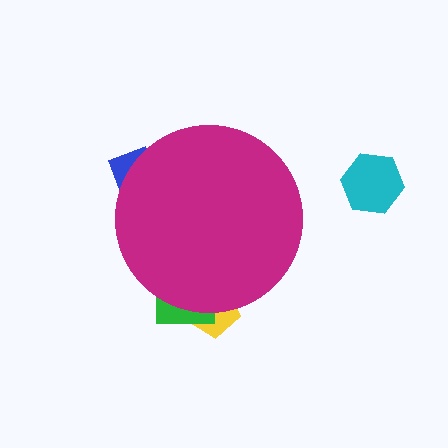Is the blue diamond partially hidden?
Yes, the blue diamond is partially hidden behind the magenta circle.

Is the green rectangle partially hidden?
Yes, the green rectangle is partially hidden behind the magenta circle.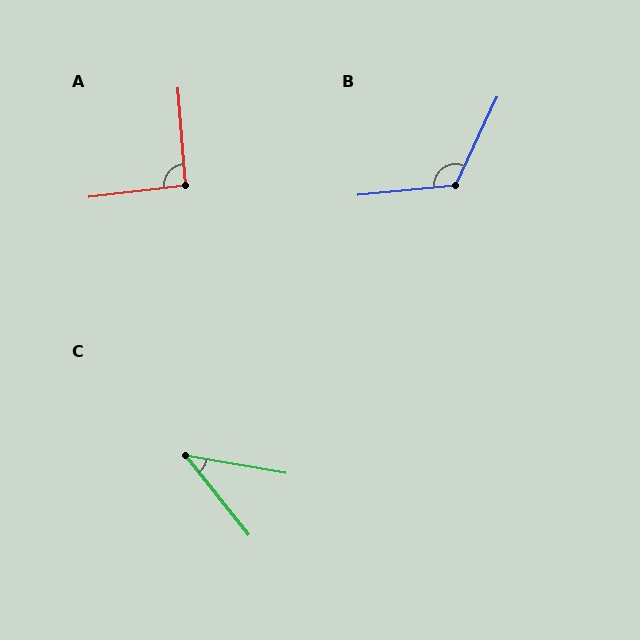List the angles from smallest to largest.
C (42°), A (93°), B (121°).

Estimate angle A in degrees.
Approximately 93 degrees.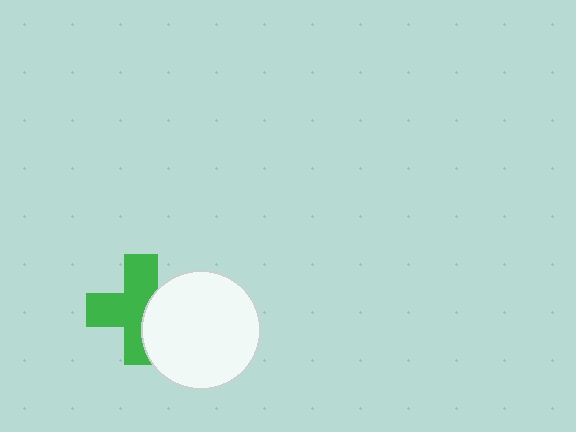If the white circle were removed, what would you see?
You would see the complete green cross.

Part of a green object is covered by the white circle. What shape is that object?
It is a cross.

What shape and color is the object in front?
The object in front is a white circle.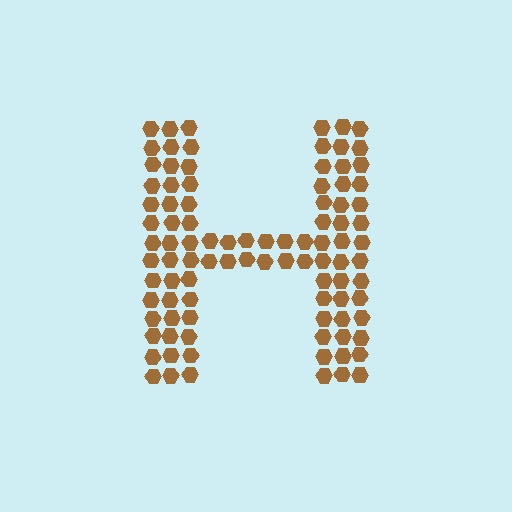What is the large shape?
The large shape is the letter H.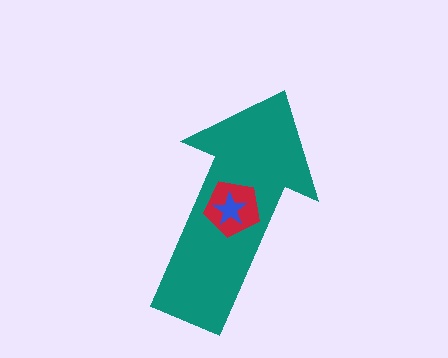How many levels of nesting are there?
3.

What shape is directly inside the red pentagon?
The blue star.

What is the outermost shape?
The teal arrow.